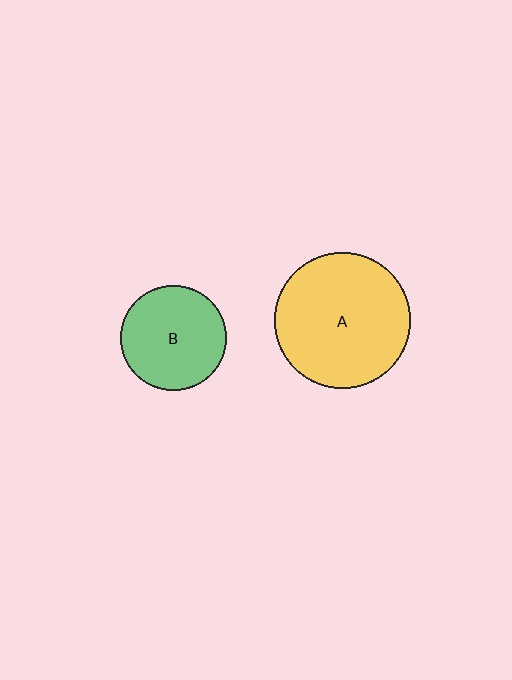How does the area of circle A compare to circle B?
Approximately 1.7 times.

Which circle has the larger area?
Circle A (yellow).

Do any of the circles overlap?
No, none of the circles overlap.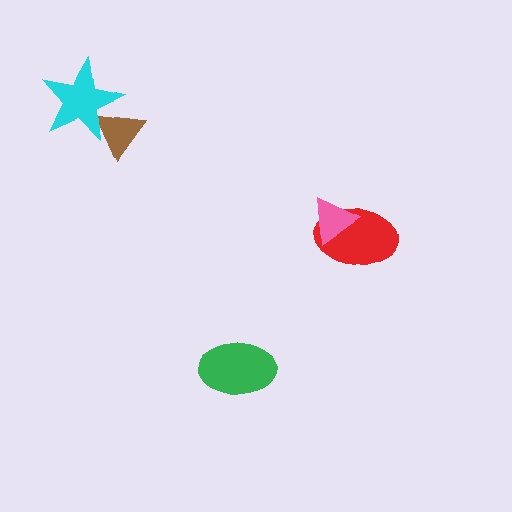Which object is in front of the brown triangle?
The cyan star is in front of the brown triangle.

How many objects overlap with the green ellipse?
0 objects overlap with the green ellipse.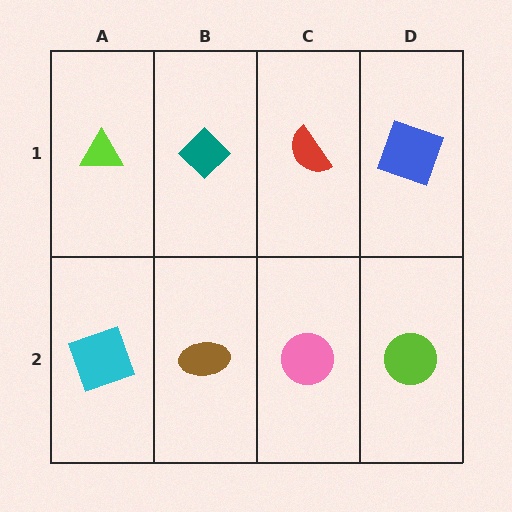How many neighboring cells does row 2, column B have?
3.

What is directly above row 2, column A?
A lime triangle.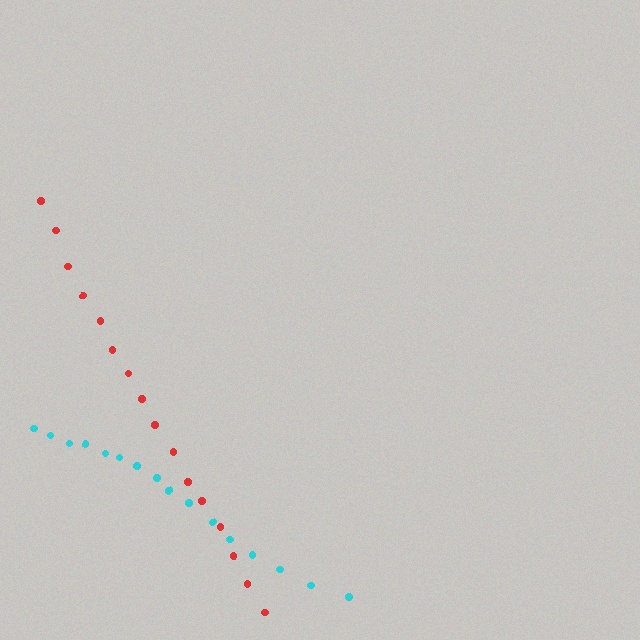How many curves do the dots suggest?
There are 2 distinct paths.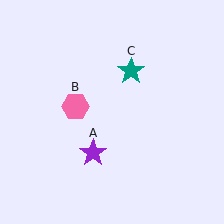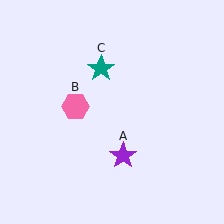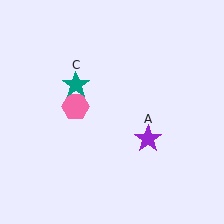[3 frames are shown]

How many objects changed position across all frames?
2 objects changed position: purple star (object A), teal star (object C).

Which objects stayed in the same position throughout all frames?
Pink hexagon (object B) remained stationary.